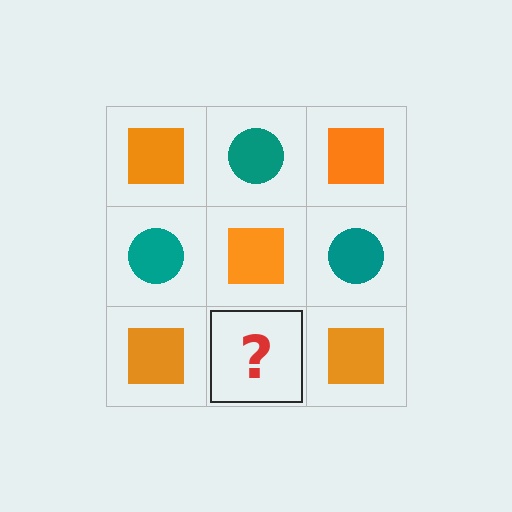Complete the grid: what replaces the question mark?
The question mark should be replaced with a teal circle.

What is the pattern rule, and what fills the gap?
The rule is that it alternates orange square and teal circle in a checkerboard pattern. The gap should be filled with a teal circle.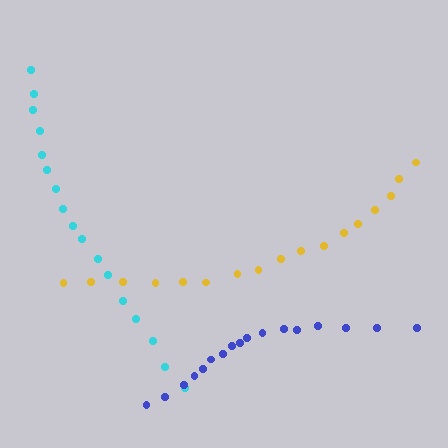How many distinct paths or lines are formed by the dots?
There are 3 distinct paths.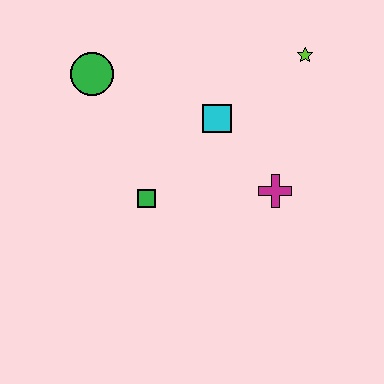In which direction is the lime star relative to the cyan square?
The lime star is to the right of the cyan square.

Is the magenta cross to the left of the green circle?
No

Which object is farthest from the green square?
The lime star is farthest from the green square.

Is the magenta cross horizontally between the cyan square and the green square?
No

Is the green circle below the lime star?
Yes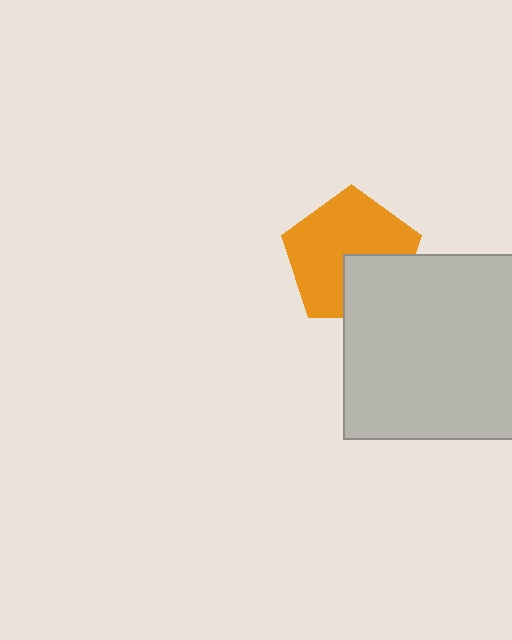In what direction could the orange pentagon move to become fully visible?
The orange pentagon could move toward the upper-left. That would shift it out from behind the light gray square entirely.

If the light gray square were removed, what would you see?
You would see the complete orange pentagon.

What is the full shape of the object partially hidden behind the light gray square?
The partially hidden object is an orange pentagon.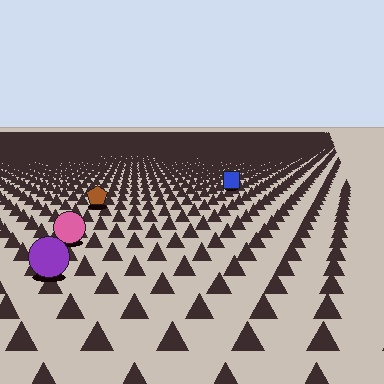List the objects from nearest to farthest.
From nearest to farthest: the purple circle, the pink circle, the brown pentagon, the blue square.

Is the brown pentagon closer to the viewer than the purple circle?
No. The purple circle is closer — you can tell from the texture gradient: the ground texture is coarser near it.